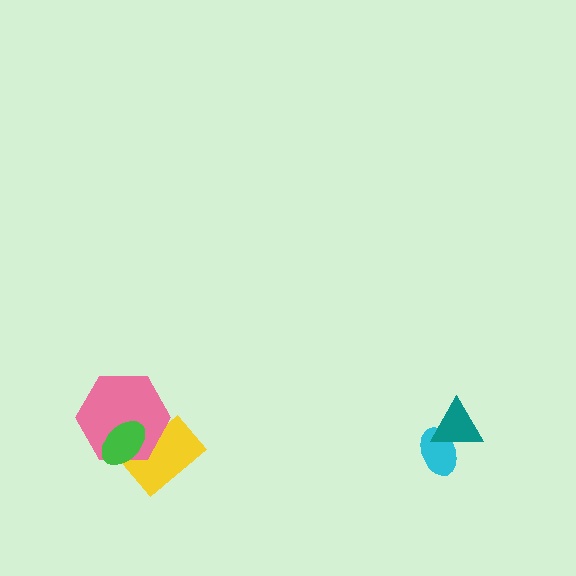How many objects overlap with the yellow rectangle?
2 objects overlap with the yellow rectangle.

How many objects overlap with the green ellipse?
2 objects overlap with the green ellipse.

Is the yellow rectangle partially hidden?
Yes, it is partially covered by another shape.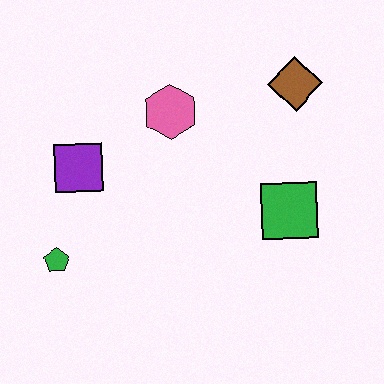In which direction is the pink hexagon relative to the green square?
The pink hexagon is to the left of the green square.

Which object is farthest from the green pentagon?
The brown diamond is farthest from the green pentagon.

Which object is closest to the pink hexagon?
The purple square is closest to the pink hexagon.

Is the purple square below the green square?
No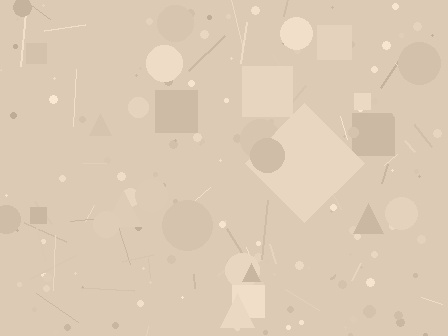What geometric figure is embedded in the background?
A diamond is embedded in the background.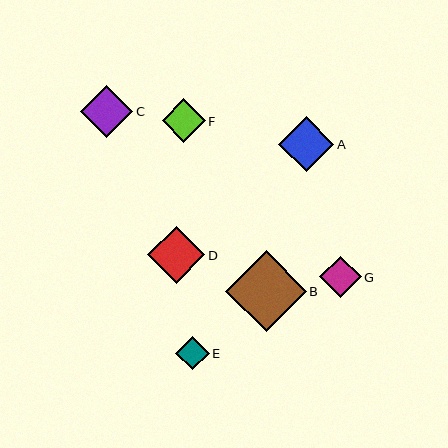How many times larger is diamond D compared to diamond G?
Diamond D is approximately 1.4 times the size of diamond G.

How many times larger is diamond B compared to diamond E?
Diamond B is approximately 2.4 times the size of diamond E.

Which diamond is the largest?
Diamond B is the largest with a size of approximately 81 pixels.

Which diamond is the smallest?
Diamond E is the smallest with a size of approximately 33 pixels.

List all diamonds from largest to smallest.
From largest to smallest: B, D, A, C, F, G, E.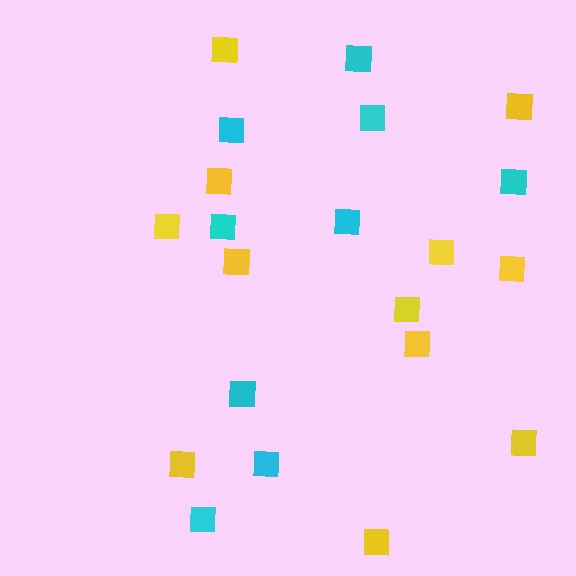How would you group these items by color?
There are 2 groups: one group of cyan squares (9) and one group of yellow squares (12).